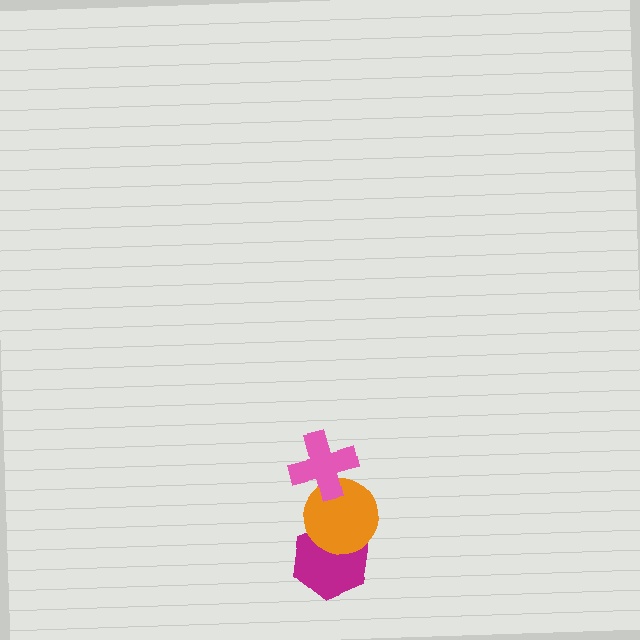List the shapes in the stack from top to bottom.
From top to bottom: the pink cross, the orange circle, the magenta hexagon.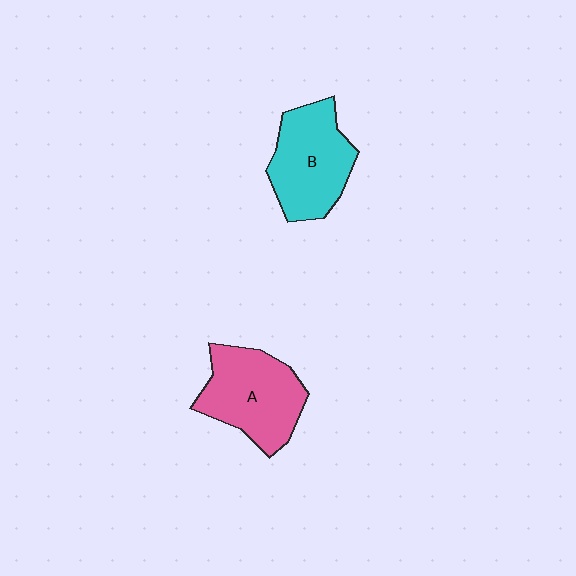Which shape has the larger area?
Shape A (pink).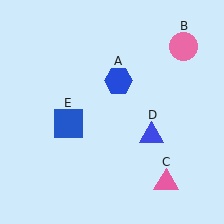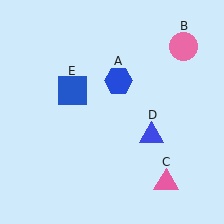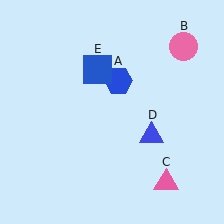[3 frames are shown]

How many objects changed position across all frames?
1 object changed position: blue square (object E).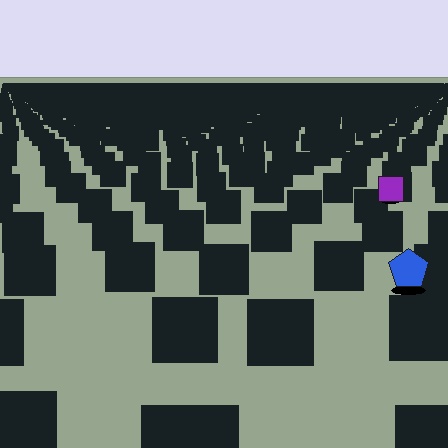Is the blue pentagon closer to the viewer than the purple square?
Yes. The blue pentagon is closer — you can tell from the texture gradient: the ground texture is coarser near it.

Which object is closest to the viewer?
The blue pentagon is closest. The texture marks near it are larger and more spread out.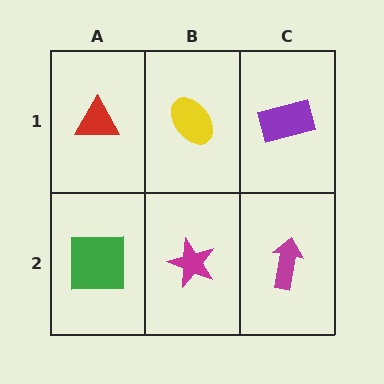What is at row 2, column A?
A green square.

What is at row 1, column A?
A red triangle.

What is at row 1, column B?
A yellow ellipse.